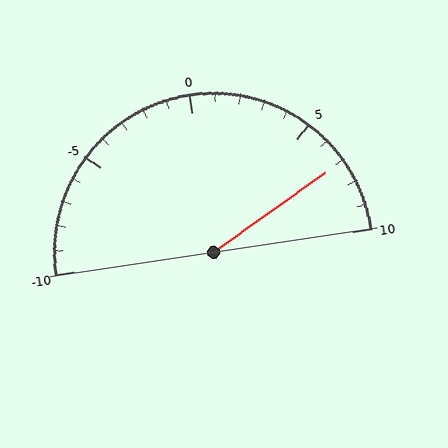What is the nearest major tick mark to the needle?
The nearest major tick mark is 5.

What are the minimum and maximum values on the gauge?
The gauge ranges from -10 to 10.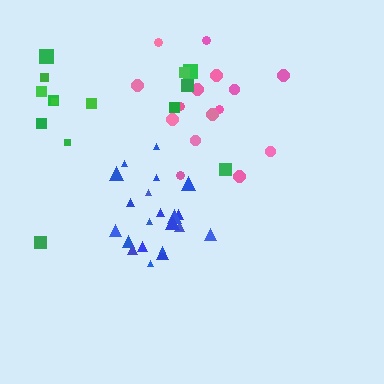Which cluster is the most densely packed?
Blue.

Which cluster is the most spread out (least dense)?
Green.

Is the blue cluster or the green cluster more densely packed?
Blue.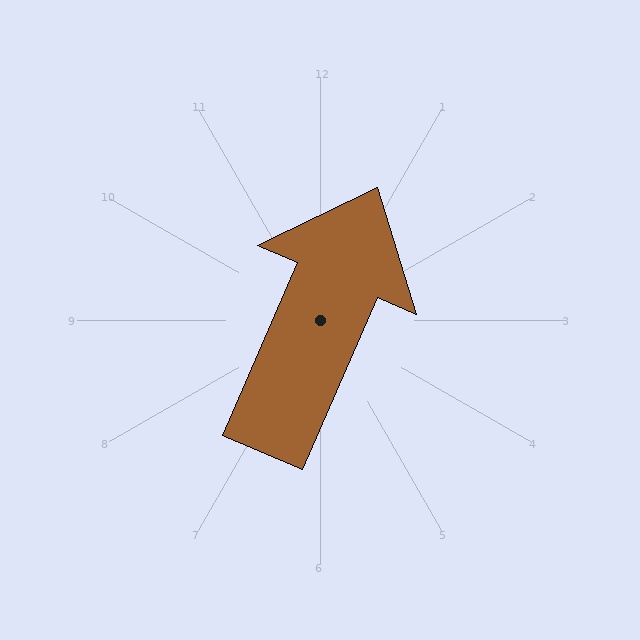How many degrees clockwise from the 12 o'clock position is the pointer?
Approximately 23 degrees.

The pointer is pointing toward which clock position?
Roughly 1 o'clock.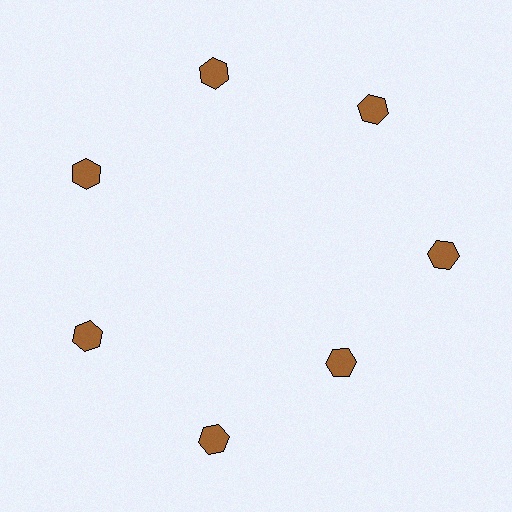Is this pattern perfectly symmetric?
No. The 7 brown hexagons are arranged in a ring, but one element near the 5 o'clock position is pulled inward toward the center, breaking the 7-fold rotational symmetry.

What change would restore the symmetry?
The symmetry would be restored by moving it outward, back onto the ring so that all 7 hexagons sit at equal angles and equal distance from the center.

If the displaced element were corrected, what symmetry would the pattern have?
It would have 7-fold rotational symmetry — the pattern would map onto itself every 51 degrees.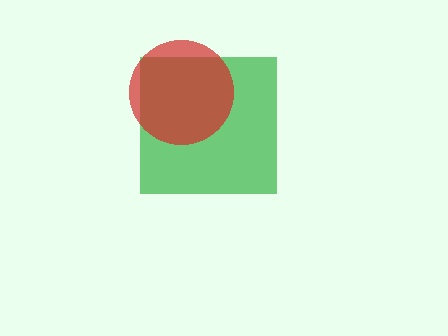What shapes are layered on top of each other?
The layered shapes are: a green square, a red circle.